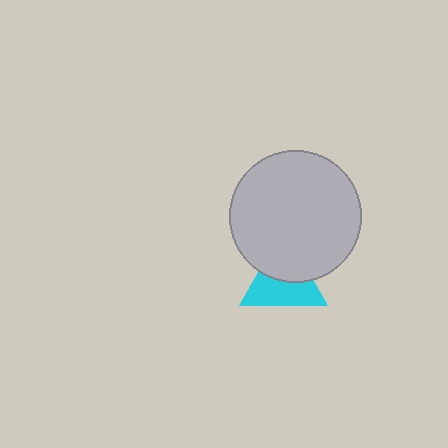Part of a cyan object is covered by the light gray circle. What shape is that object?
It is a triangle.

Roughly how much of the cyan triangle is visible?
About half of it is visible (roughly 55%).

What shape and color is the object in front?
The object in front is a light gray circle.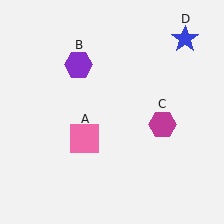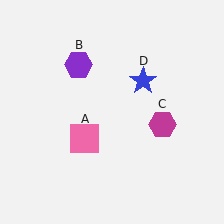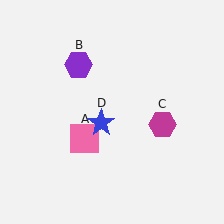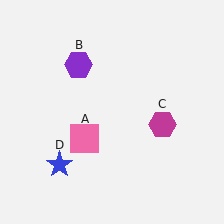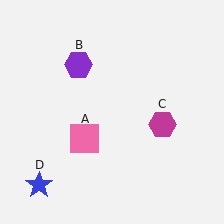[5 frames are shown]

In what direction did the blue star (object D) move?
The blue star (object D) moved down and to the left.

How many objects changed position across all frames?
1 object changed position: blue star (object D).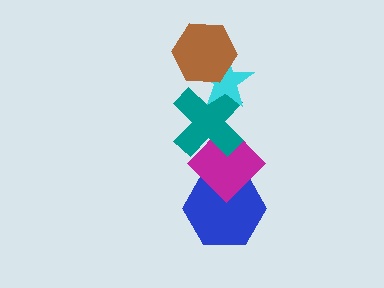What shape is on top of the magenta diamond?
The teal cross is on top of the magenta diamond.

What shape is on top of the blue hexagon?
The magenta diamond is on top of the blue hexagon.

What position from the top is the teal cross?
The teal cross is 3rd from the top.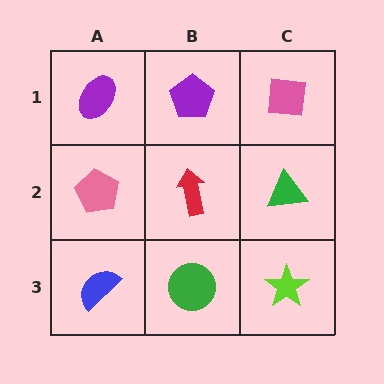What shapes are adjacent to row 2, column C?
A pink square (row 1, column C), a lime star (row 3, column C), a red arrow (row 2, column B).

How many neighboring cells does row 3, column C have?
2.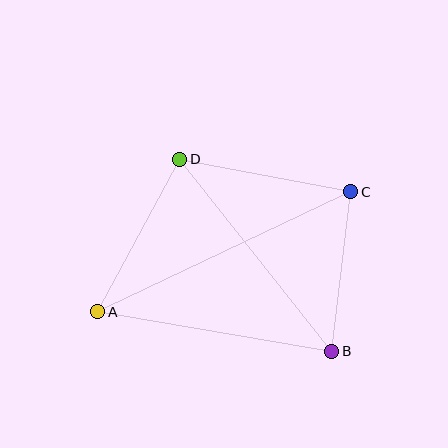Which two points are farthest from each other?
Points A and C are farthest from each other.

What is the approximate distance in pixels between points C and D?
The distance between C and D is approximately 175 pixels.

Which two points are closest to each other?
Points B and C are closest to each other.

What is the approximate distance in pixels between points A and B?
The distance between A and B is approximately 238 pixels.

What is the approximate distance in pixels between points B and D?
The distance between B and D is approximately 245 pixels.